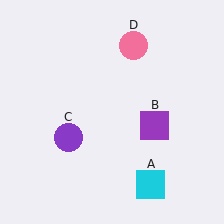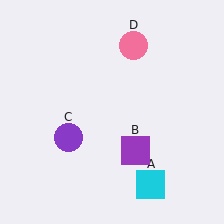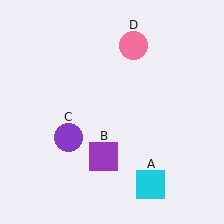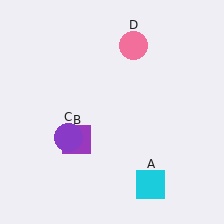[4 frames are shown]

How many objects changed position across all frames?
1 object changed position: purple square (object B).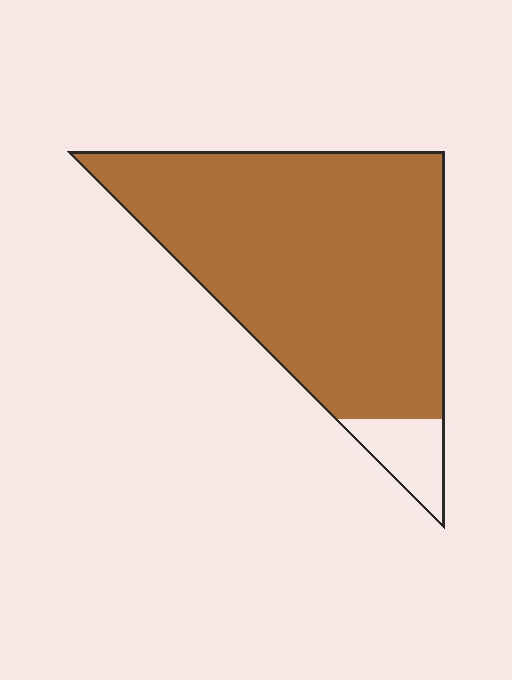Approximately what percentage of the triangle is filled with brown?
Approximately 90%.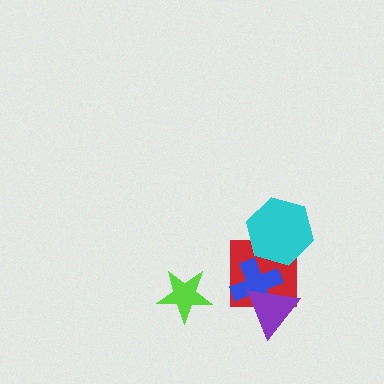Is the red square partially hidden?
Yes, it is partially covered by another shape.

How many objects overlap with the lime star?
0 objects overlap with the lime star.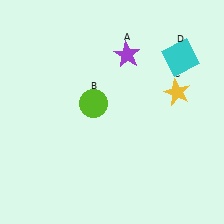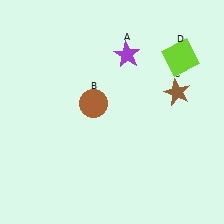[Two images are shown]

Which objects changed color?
B changed from lime to brown. C changed from yellow to brown. D changed from cyan to lime.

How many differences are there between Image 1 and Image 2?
There are 3 differences between the two images.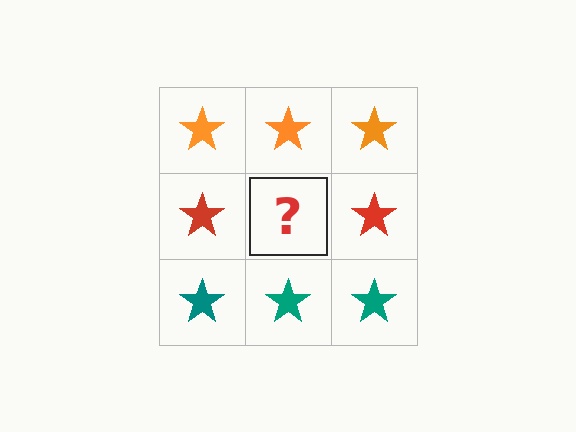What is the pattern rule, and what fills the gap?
The rule is that each row has a consistent color. The gap should be filled with a red star.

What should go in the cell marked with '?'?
The missing cell should contain a red star.